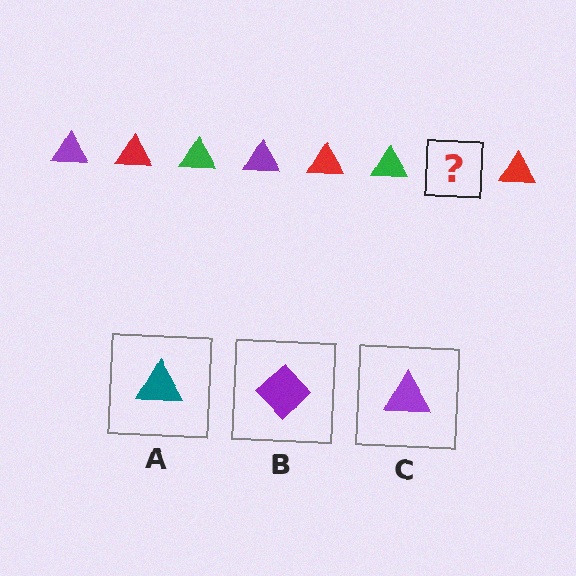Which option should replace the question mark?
Option C.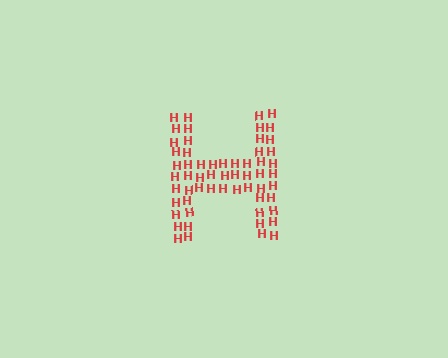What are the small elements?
The small elements are letter H's.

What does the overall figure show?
The overall figure shows the letter H.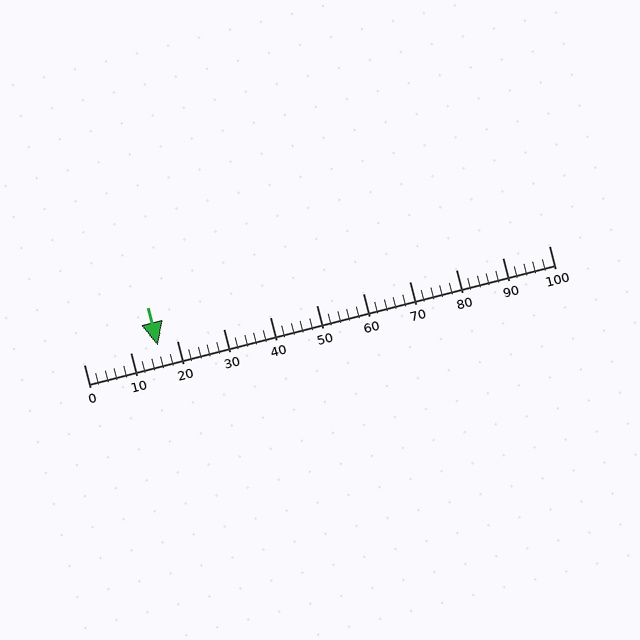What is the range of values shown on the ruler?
The ruler shows values from 0 to 100.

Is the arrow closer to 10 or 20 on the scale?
The arrow is closer to 20.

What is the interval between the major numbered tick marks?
The major tick marks are spaced 10 units apart.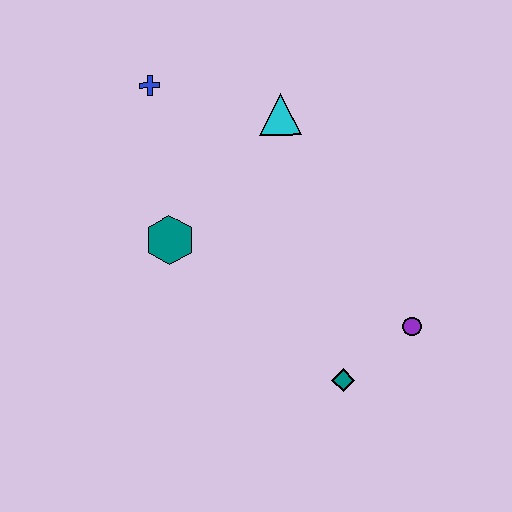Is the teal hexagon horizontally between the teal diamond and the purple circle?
No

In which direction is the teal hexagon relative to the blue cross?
The teal hexagon is below the blue cross.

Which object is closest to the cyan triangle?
The blue cross is closest to the cyan triangle.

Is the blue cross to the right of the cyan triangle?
No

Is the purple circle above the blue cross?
No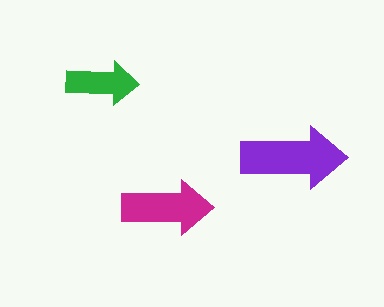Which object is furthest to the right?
The purple arrow is rightmost.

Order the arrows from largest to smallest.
the purple one, the magenta one, the green one.